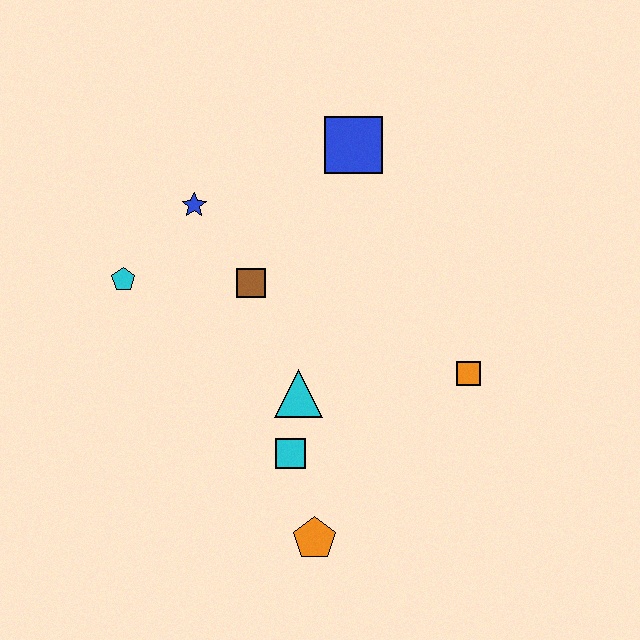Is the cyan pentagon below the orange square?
No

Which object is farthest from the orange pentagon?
The blue square is farthest from the orange pentagon.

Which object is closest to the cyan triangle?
The cyan square is closest to the cyan triangle.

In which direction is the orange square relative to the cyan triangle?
The orange square is to the right of the cyan triangle.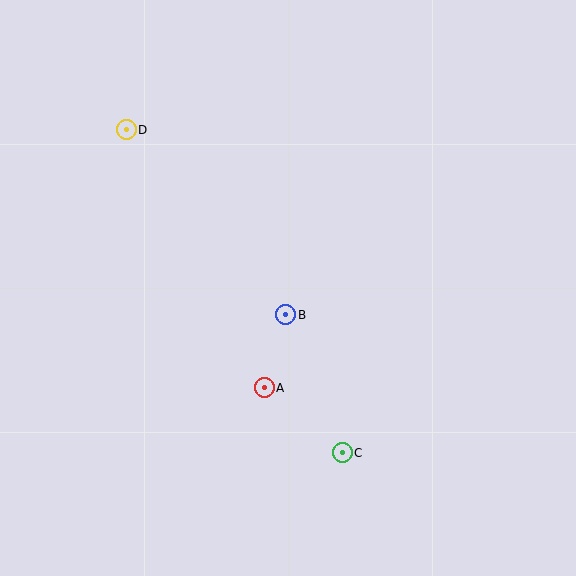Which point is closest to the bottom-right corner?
Point C is closest to the bottom-right corner.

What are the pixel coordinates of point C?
Point C is at (342, 453).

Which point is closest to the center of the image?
Point B at (286, 315) is closest to the center.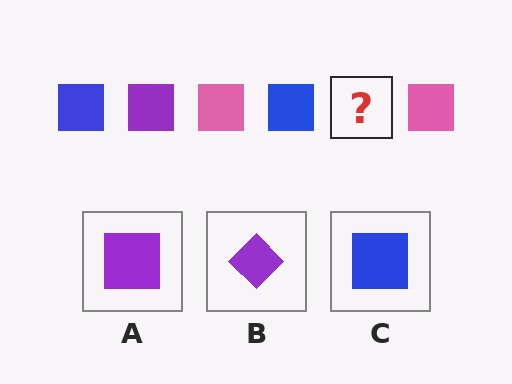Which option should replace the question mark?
Option A.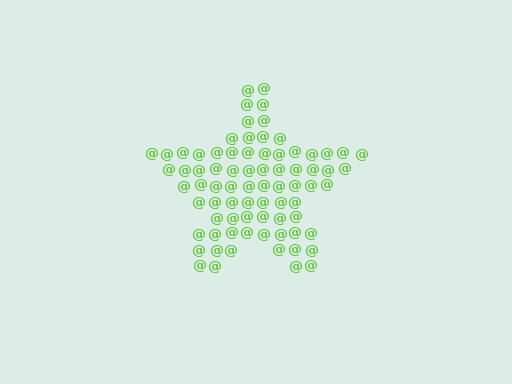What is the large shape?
The large shape is a star.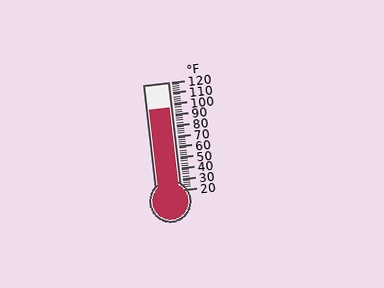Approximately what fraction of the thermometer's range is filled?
The thermometer is filled to approximately 75% of its range.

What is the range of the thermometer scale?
The thermometer scale ranges from 20°F to 120°F.